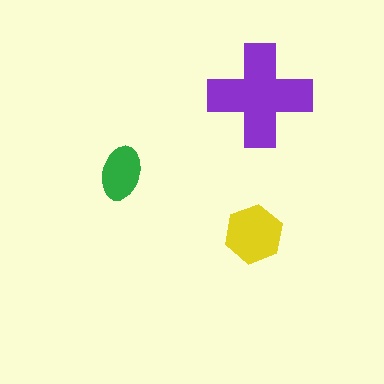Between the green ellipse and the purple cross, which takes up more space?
The purple cross.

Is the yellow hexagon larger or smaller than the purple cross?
Smaller.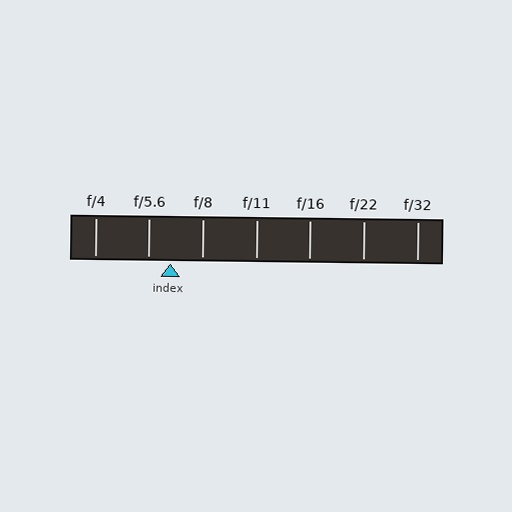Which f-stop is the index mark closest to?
The index mark is closest to f/5.6.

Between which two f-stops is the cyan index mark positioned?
The index mark is between f/5.6 and f/8.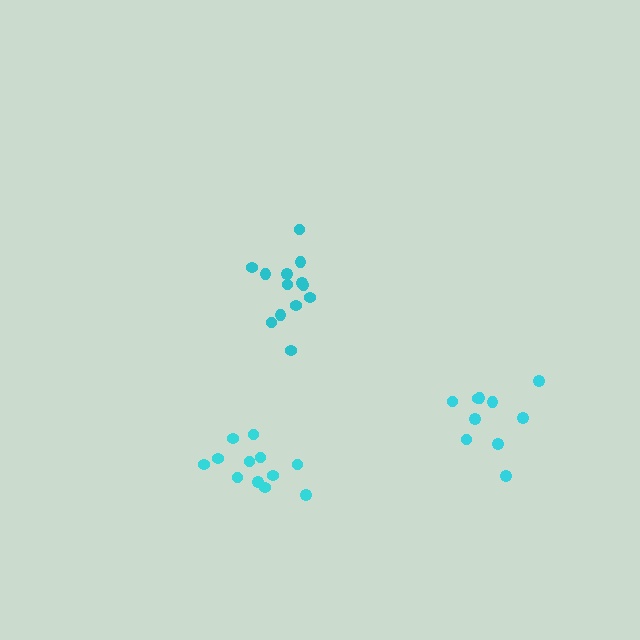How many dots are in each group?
Group 1: 12 dots, Group 2: 13 dots, Group 3: 10 dots (35 total).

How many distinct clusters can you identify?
There are 3 distinct clusters.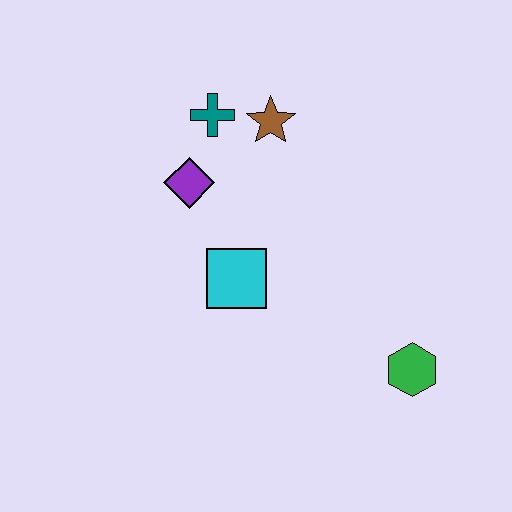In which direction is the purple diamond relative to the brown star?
The purple diamond is to the left of the brown star.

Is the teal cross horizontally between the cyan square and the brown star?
No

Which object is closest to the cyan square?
The purple diamond is closest to the cyan square.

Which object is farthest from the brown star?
The green hexagon is farthest from the brown star.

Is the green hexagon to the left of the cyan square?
No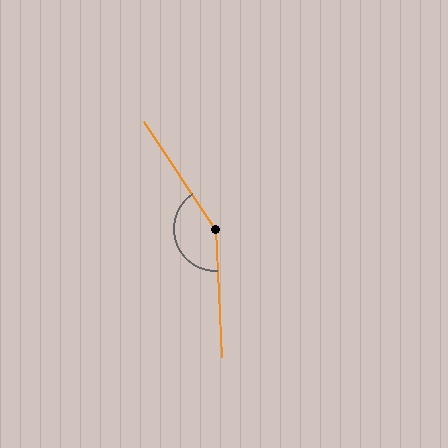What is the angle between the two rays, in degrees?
Approximately 149 degrees.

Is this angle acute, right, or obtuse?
It is obtuse.